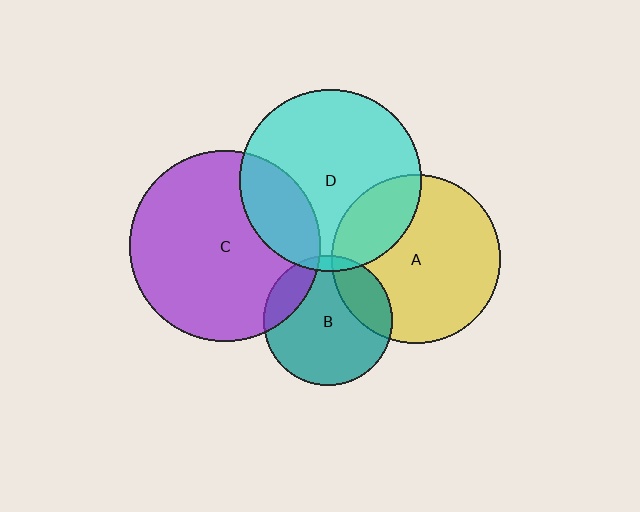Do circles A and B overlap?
Yes.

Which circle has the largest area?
Circle C (purple).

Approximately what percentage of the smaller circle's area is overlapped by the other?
Approximately 20%.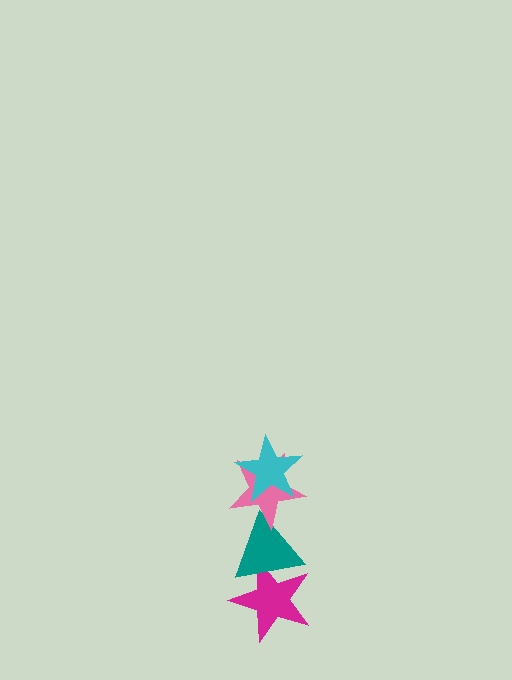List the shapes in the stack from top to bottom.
From top to bottom: the cyan star, the pink star, the teal triangle, the magenta star.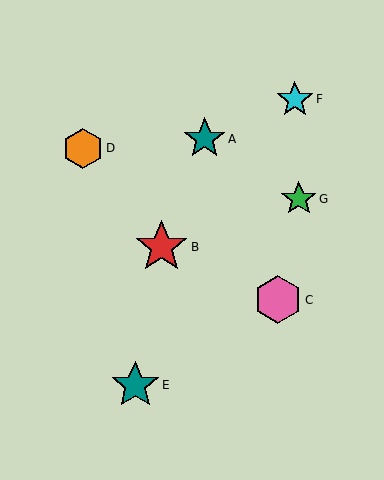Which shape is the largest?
The red star (labeled B) is the largest.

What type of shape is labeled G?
Shape G is a green star.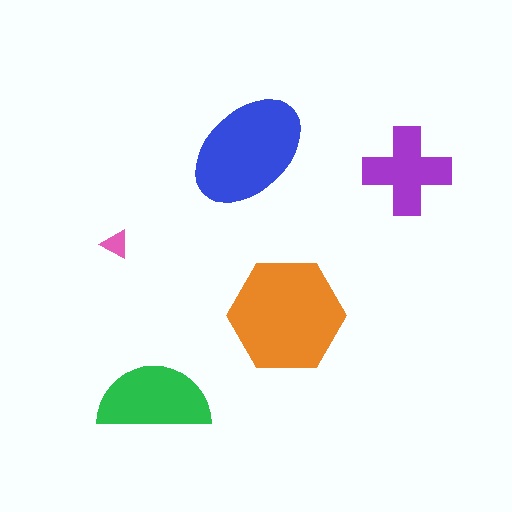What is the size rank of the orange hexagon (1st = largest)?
1st.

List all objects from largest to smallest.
The orange hexagon, the blue ellipse, the green semicircle, the purple cross, the pink triangle.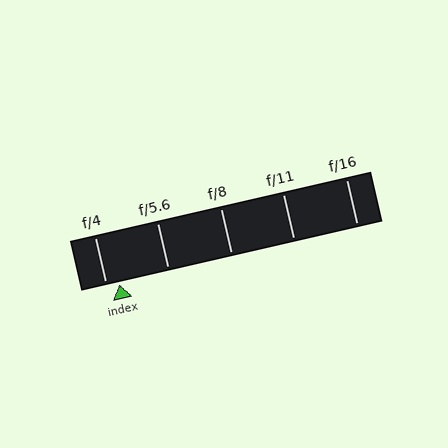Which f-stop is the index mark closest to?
The index mark is closest to f/4.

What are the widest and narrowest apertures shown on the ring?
The widest aperture shown is f/4 and the narrowest is f/16.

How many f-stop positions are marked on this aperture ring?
There are 5 f-stop positions marked.